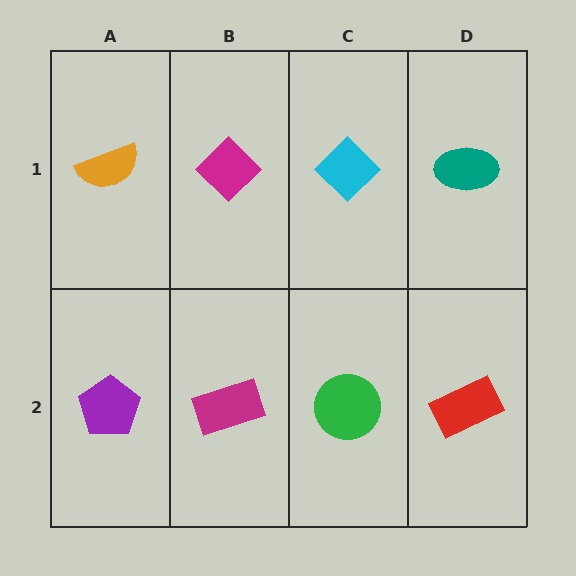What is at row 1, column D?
A teal ellipse.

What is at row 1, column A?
An orange semicircle.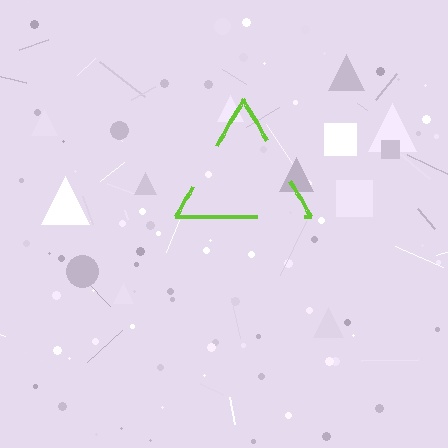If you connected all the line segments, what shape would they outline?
They would outline a triangle.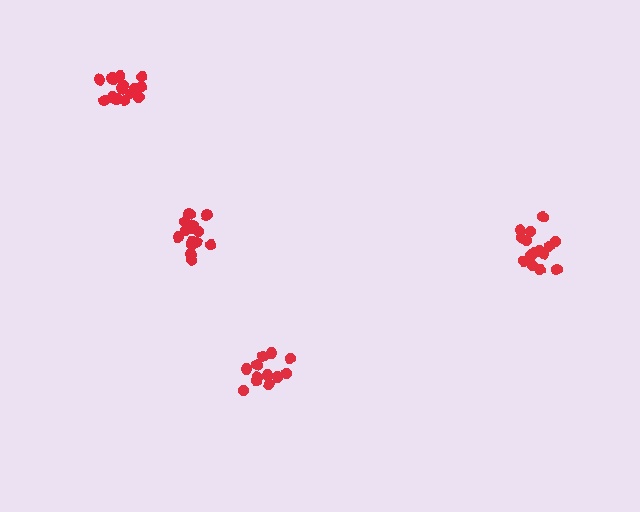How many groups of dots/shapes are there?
There are 4 groups.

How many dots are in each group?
Group 1: 12 dots, Group 2: 15 dots, Group 3: 15 dots, Group 4: 16 dots (58 total).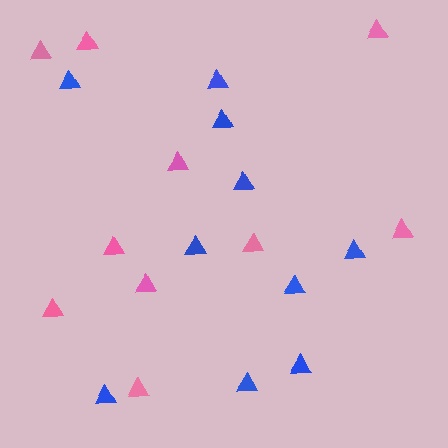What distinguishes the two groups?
There are 2 groups: one group of pink triangles (10) and one group of blue triangles (10).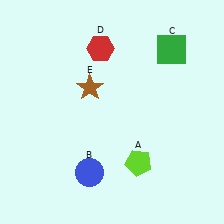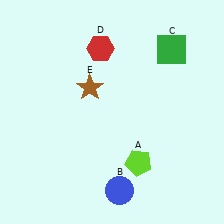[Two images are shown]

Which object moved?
The blue circle (B) moved right.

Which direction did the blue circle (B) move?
The blue circle (B) moved right.